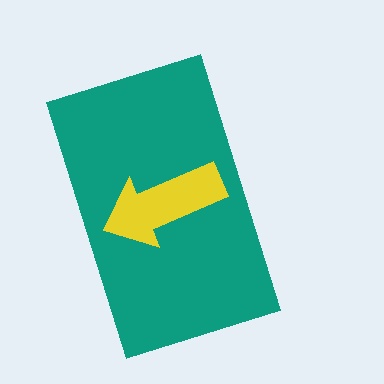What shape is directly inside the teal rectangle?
The yellow arrow.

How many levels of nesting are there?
2.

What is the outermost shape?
The teal rectangle.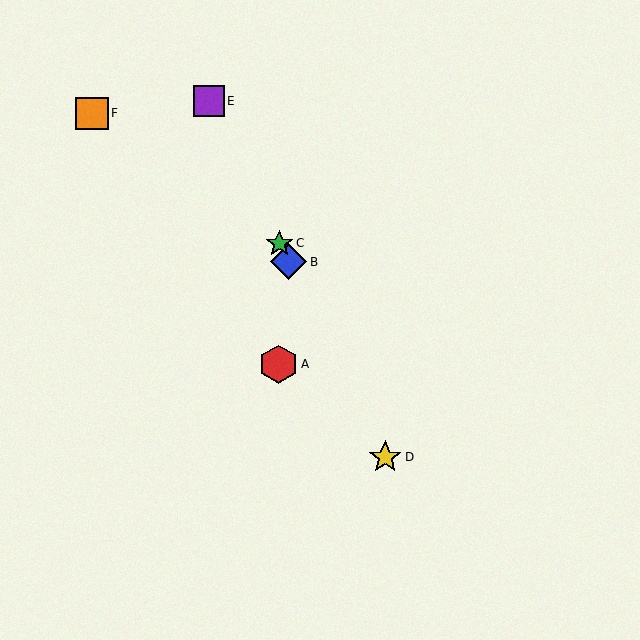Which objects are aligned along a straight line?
Objects B, C, D, E are aligned along a straight line.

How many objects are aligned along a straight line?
4 objects (B, C, D, E) are aligned along a straight line.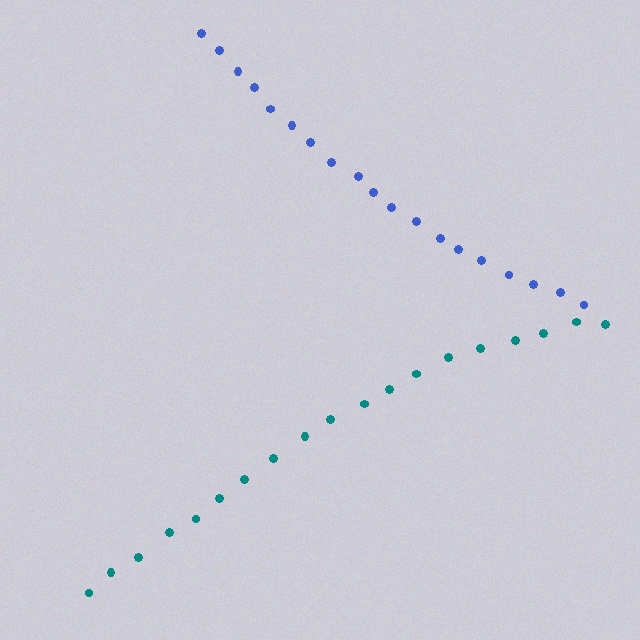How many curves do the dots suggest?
There are 2 distinct paths.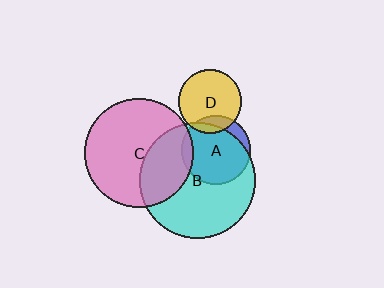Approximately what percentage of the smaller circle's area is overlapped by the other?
Approximately 85%.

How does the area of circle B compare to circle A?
Approximately 2.8 times.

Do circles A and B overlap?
Yes.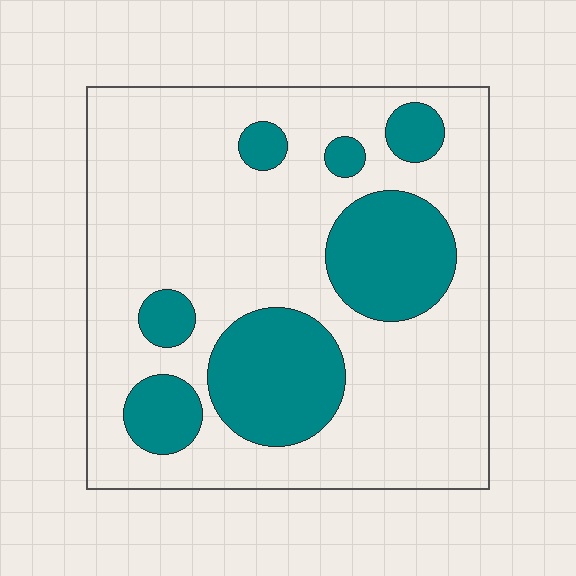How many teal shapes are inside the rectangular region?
7.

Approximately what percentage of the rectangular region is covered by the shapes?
Approximately 25%.